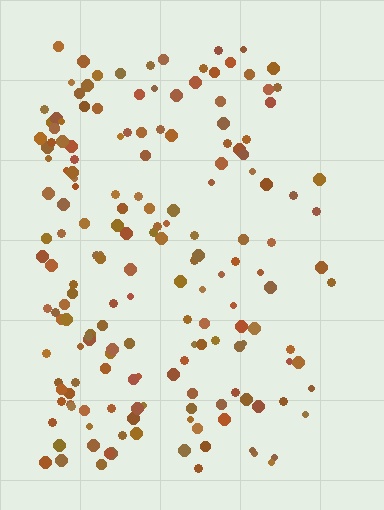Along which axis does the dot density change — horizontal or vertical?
Horizontal.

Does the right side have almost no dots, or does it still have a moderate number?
Still a moderate number, just noticeably fewer than the left.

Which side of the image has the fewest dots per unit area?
The right.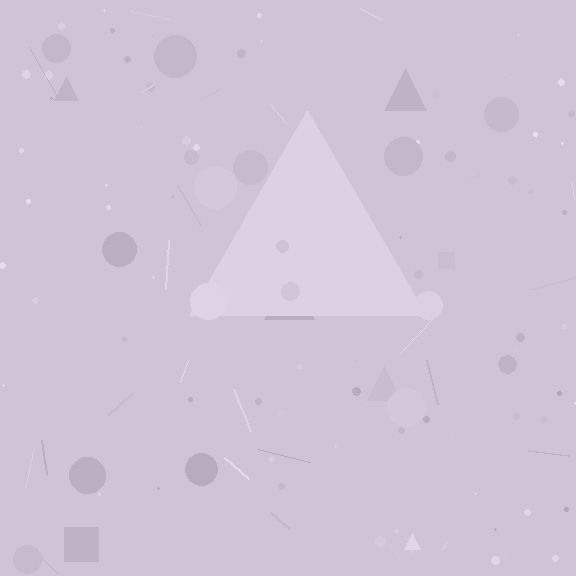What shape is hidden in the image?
A triangle is hidden in the image.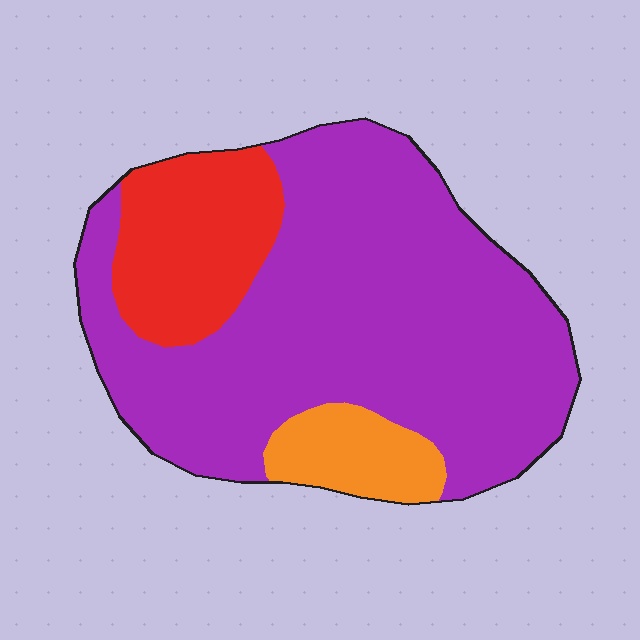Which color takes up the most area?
Purple, at roughly 70%.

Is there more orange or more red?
Red.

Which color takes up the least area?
Orange, at roughly 10%.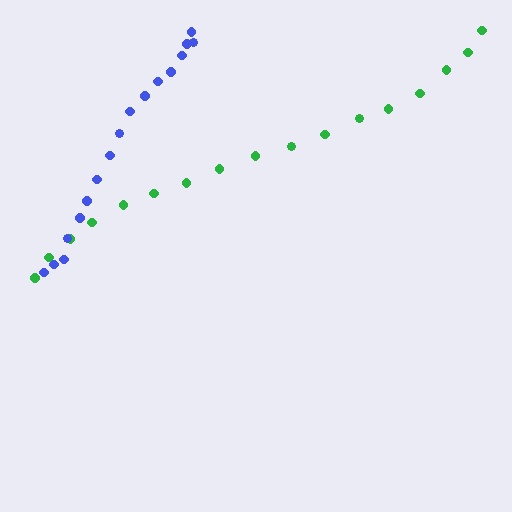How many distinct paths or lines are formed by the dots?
There are 2 distinct paths.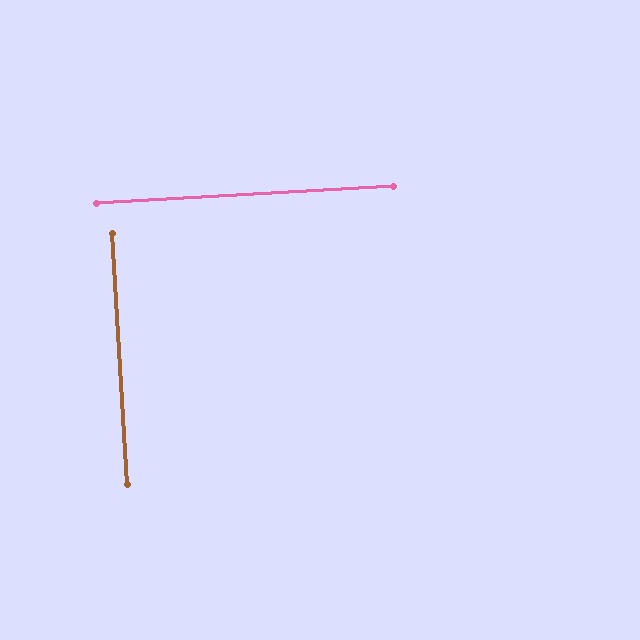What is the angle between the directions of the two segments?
Approximately 90 degrees.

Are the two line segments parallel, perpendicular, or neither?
Perpendicular — they meet at approximately 90°.